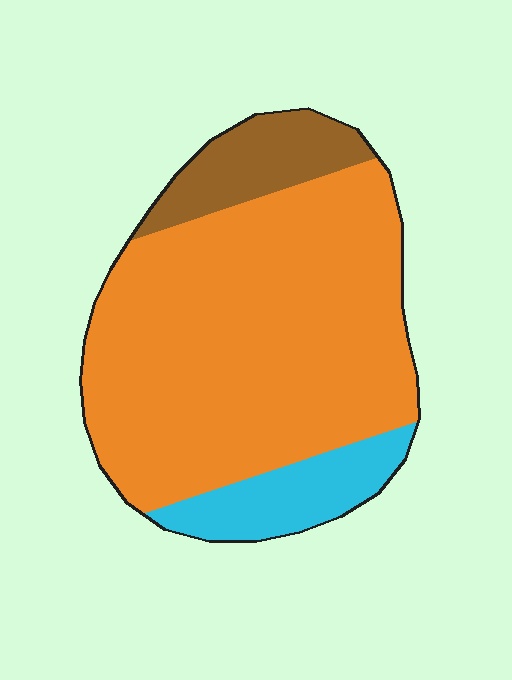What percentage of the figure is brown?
Brown takes up less than a sixth of the figure.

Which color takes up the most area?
Orange, at roughly 75%.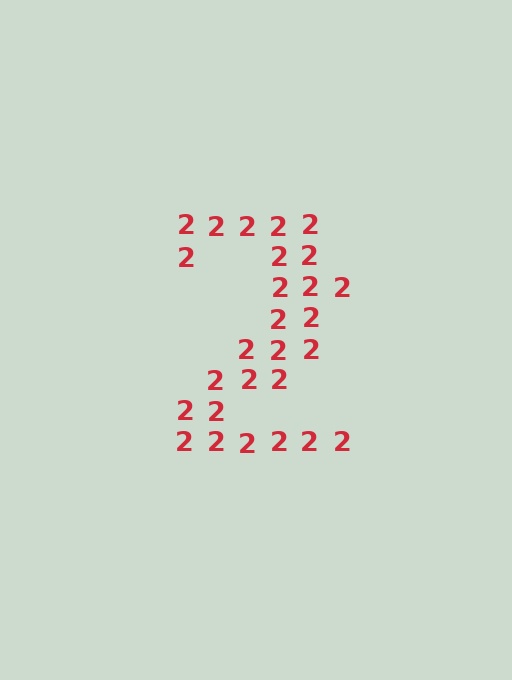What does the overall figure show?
The overall figure shows the digit 2.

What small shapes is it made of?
It is made of small digit 2's.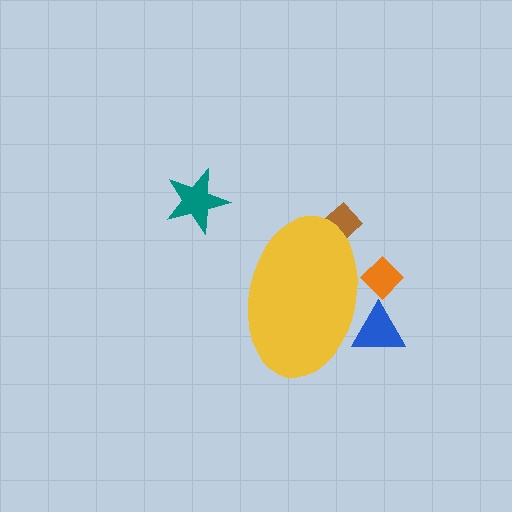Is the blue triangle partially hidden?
Yes, the blue triangle is partially hidden behind the yellow ellipse.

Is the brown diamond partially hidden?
Yes, the brown diamond is partially hidden behind the yellow ellipse.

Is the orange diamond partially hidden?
Yes, the orange diamond is partially hidden behind the yellow ellipse.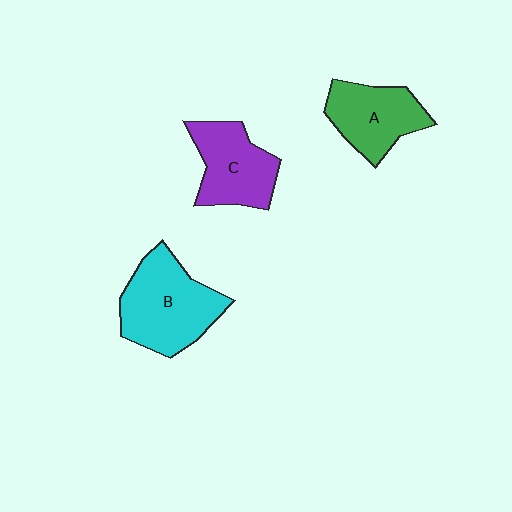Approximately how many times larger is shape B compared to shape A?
Approximately 1.4 times.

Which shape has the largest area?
Shape B (cyan).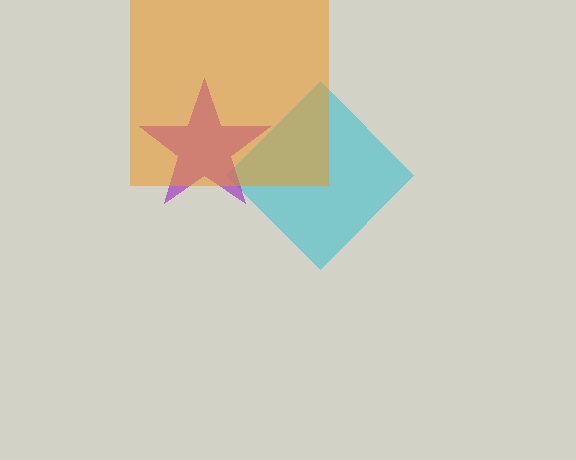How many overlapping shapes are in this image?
There are 3 overlapping shapes in the image.